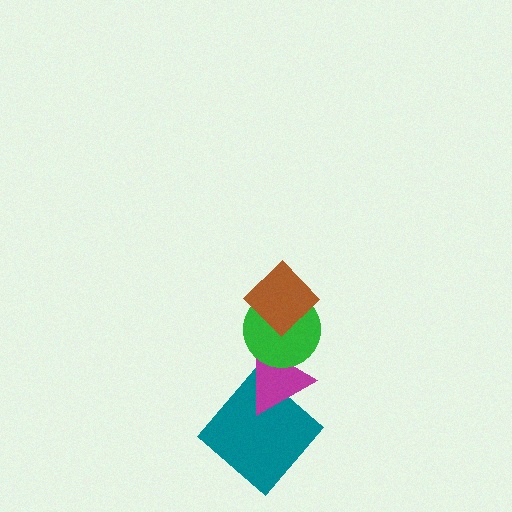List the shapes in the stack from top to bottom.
From top to bottom: the brown diamond, the green circle, the magenta triangle, the teal diamond.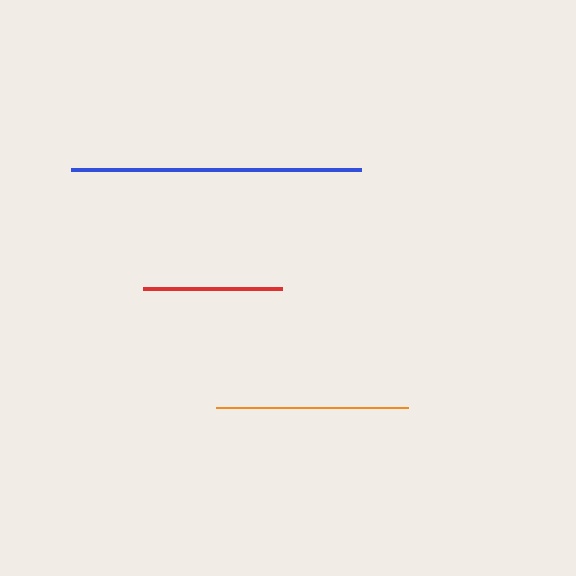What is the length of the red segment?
The red segment is approximately 140 pixels long.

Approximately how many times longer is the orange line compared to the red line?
The orange line is approximately 1.4 times the length of the red line.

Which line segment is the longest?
The blue line is the longest at approximately 290 pixels.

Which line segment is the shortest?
The red line is the shortest at approximately 140 pixels.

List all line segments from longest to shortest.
From longest to shortest: blue, orange, red.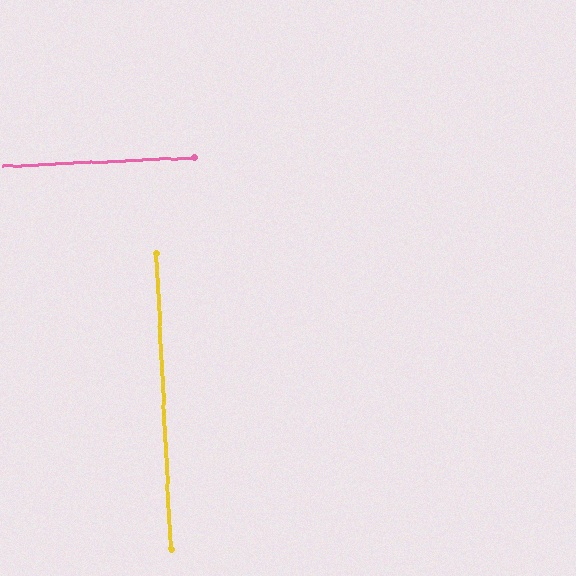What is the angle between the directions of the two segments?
Approximately 90 degrees.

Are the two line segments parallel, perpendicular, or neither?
Perpendicular — they meet at approximately 90°.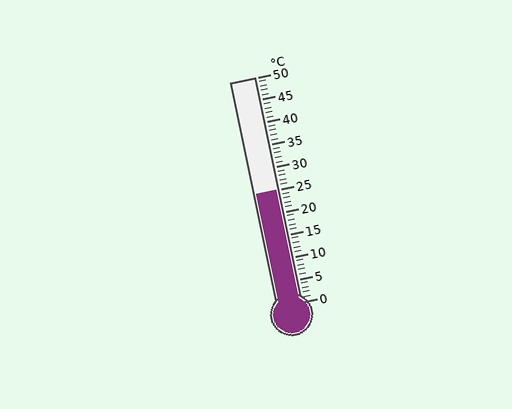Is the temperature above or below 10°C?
The temperature is above 10°C.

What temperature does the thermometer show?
The thermometer shows approximately 25°C.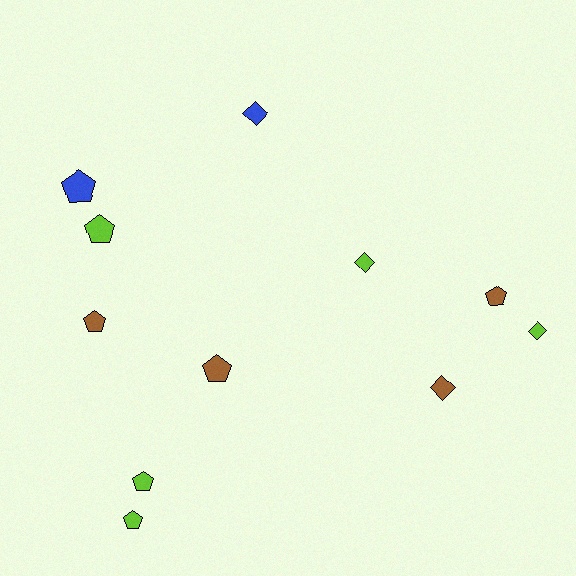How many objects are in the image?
There are 11 objects.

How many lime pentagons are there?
There are 3 lime pentagons.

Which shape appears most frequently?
Pentagon, with 7 objects.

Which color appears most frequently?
Lime, with 5 objects.